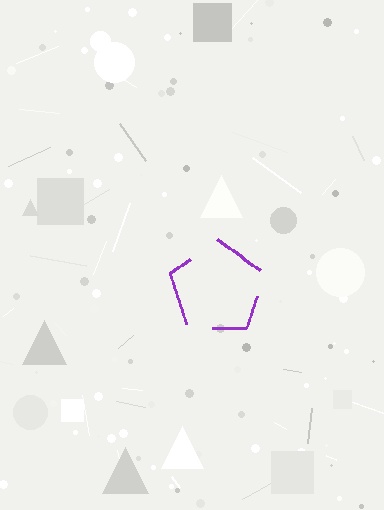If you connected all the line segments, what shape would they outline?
They would outline a pentagon.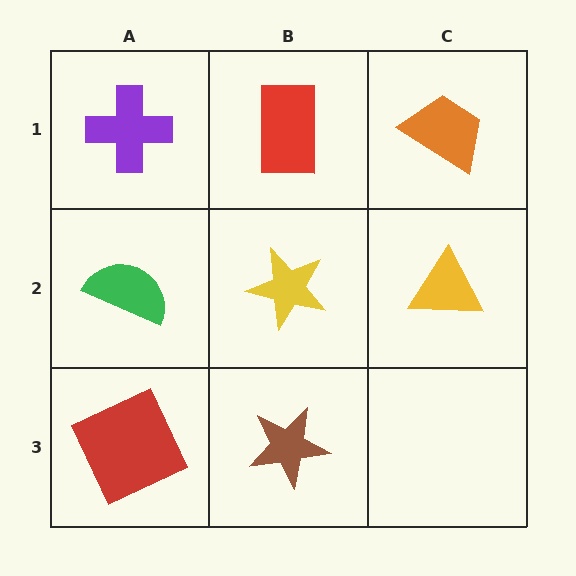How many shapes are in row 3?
2 shapes.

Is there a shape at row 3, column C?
No, that cell is empty.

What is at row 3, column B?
A brown star.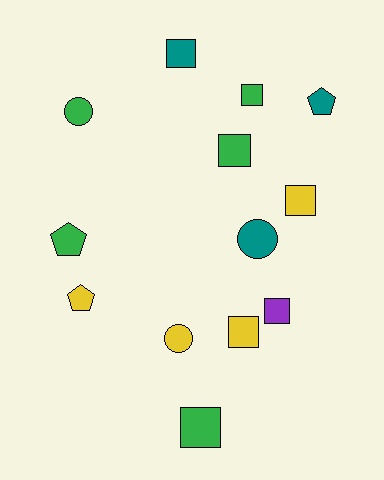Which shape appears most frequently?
Square, with 7 objects.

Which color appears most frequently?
Green, with 5 objects.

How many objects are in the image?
There are 13 objects.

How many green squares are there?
There are 3 green squares.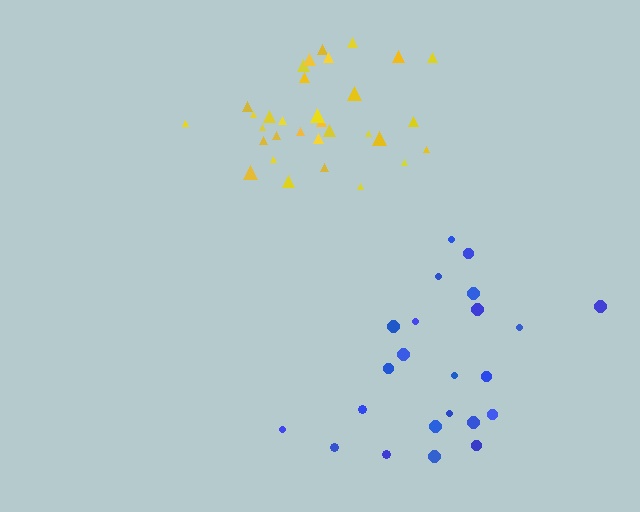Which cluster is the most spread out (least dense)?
Blue.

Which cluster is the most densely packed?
Yellow.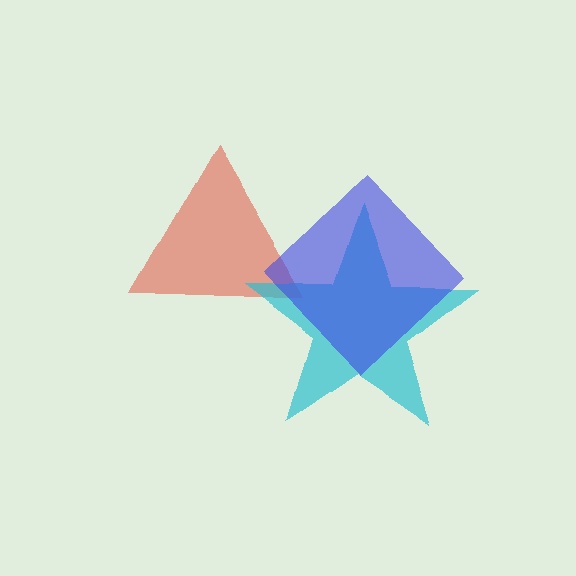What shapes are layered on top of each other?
The layered shapes are: a red triangle, a cyan star, a blue diamond.